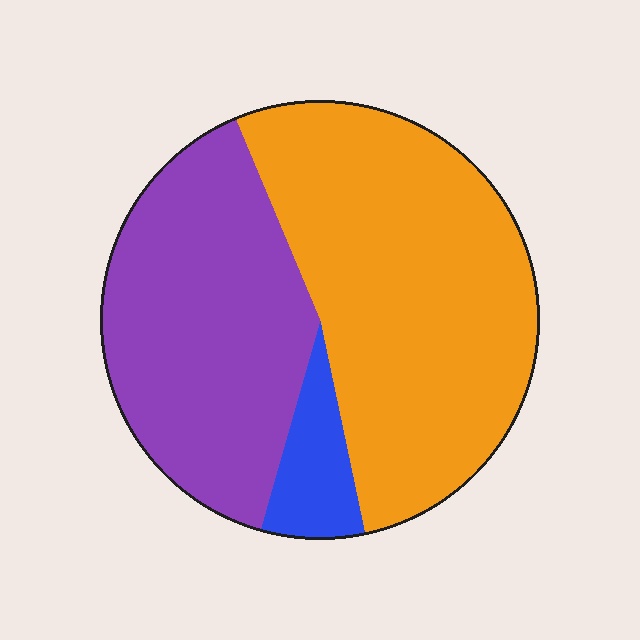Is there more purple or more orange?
Orange.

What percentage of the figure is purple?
Purple covers roughly 40% of the figure.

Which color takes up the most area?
Orange, at roughly 55%.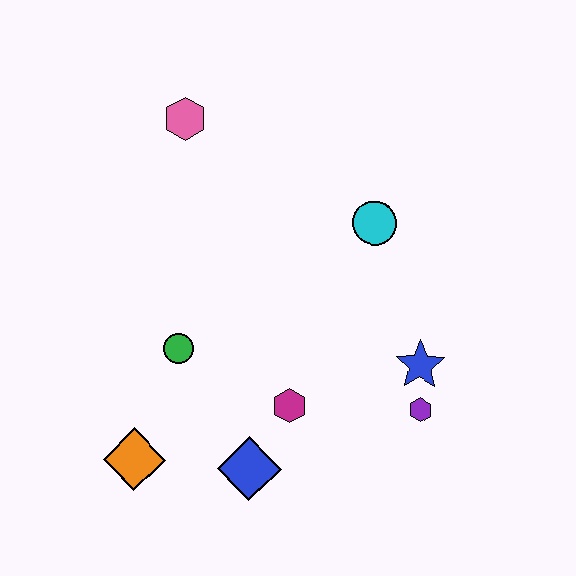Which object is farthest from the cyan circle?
The orange diamond is farthest from the cyan circle.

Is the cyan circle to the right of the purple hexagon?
No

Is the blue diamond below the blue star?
Yes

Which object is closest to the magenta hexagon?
The blue diamond is closest to the magenta hexagon.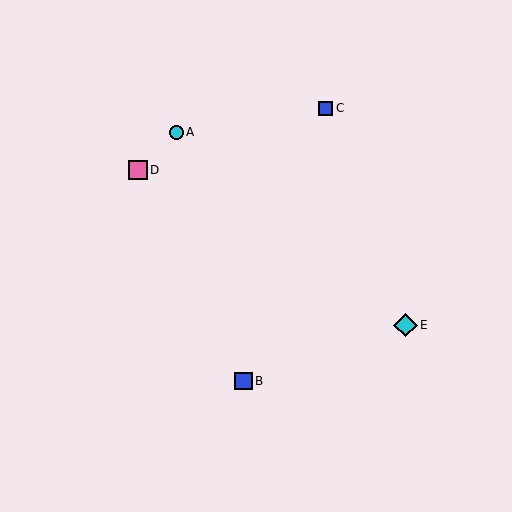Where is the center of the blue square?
The center of the blue square is at (244, 381).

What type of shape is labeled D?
Shape D is a pink square.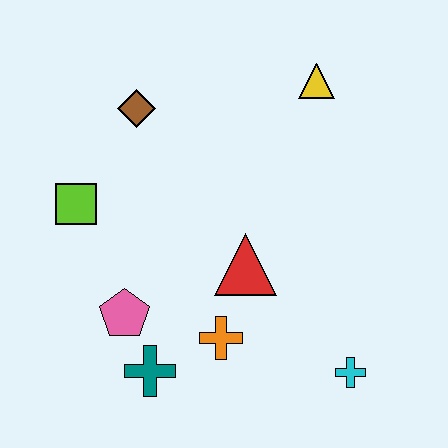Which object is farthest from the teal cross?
The yellow triangle is farthest from the teal cross.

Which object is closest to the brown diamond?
The lime square is closest to the brown diamond.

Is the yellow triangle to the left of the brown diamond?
No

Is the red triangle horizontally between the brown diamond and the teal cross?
No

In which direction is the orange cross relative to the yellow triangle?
The orange cross is below the yellow triangle.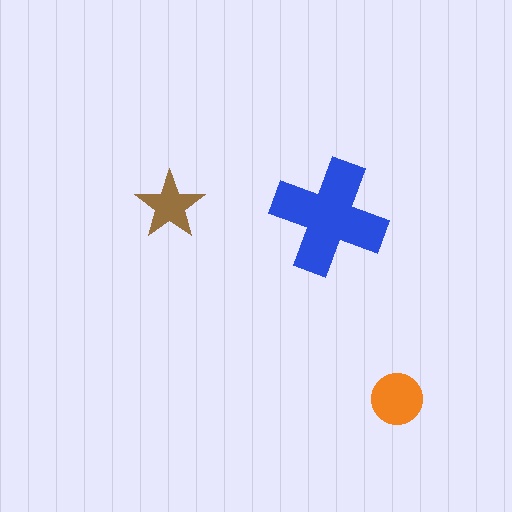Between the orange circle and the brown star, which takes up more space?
The orange circle.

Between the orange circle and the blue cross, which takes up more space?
The blue cross.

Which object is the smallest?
The brown star.